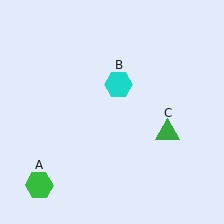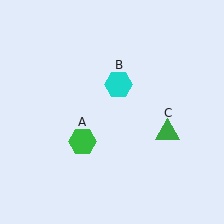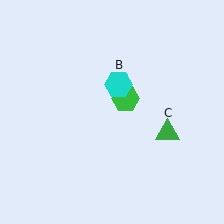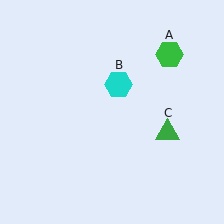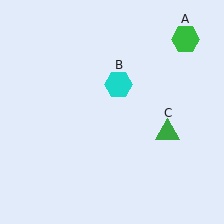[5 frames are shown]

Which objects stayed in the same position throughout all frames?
Cyan hexagon (object B) and green triangle (object C) remained stationary.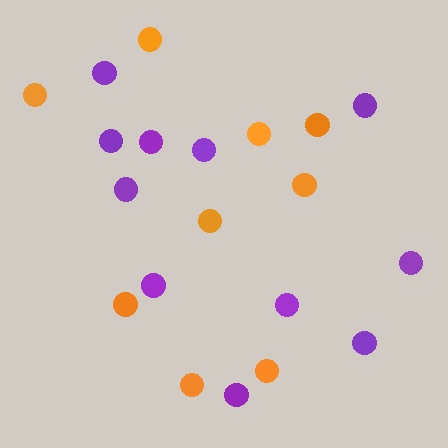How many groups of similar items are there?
There are 2 groups: one group of orange circles (9) and one group of purple circles (11).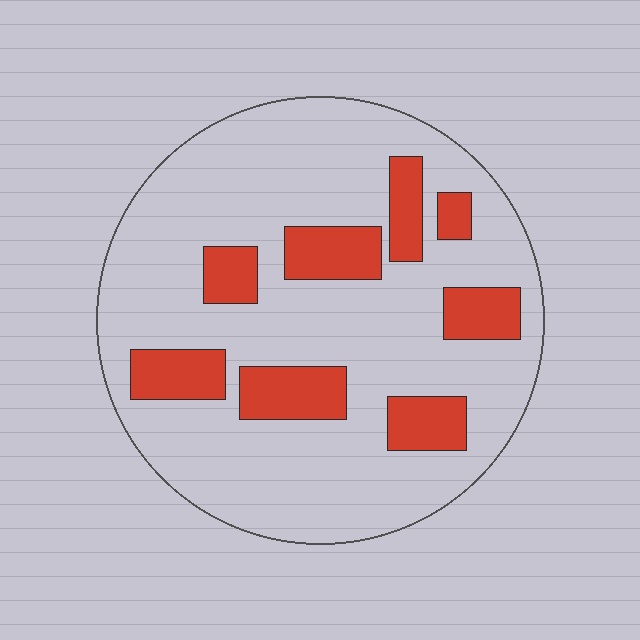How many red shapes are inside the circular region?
8.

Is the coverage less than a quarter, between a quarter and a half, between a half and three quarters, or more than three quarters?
Less than a quarter.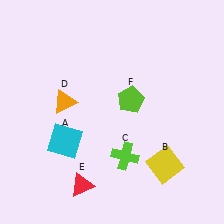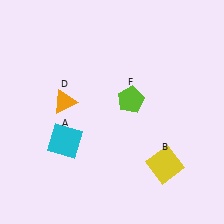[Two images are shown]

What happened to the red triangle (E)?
The red triangle (E) was removed in Image 2. It was in the bottom-left area of Image 1.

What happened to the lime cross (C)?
The lime cross (C) was removed in Image 2. It was in the bottom-right area of Image 1.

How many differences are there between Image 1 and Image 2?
There are 2 differences between the two images.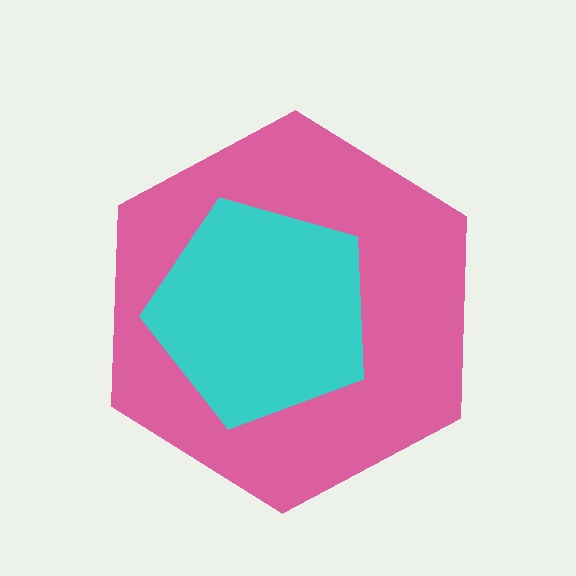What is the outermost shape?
The pink hexagon.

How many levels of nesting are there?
2.